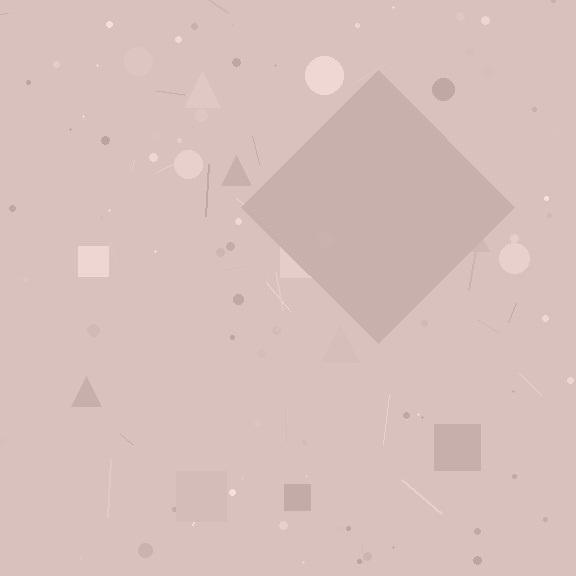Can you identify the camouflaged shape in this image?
The camouflaged shape is a diamond.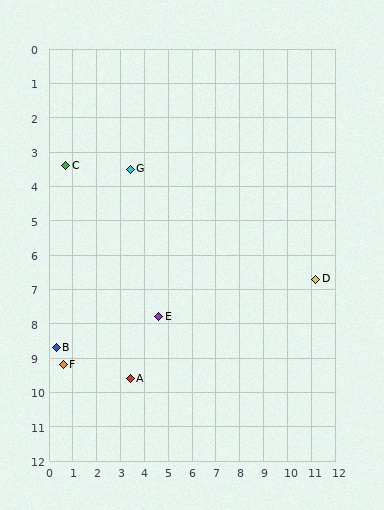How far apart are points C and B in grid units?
Points C and B are about 5.3 grid units apart.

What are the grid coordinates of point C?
Point C is at approximately (0.7, 3.4).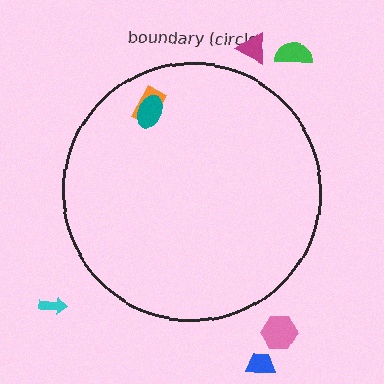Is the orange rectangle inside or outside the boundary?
Inside.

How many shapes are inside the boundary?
2 inside, 5 outside.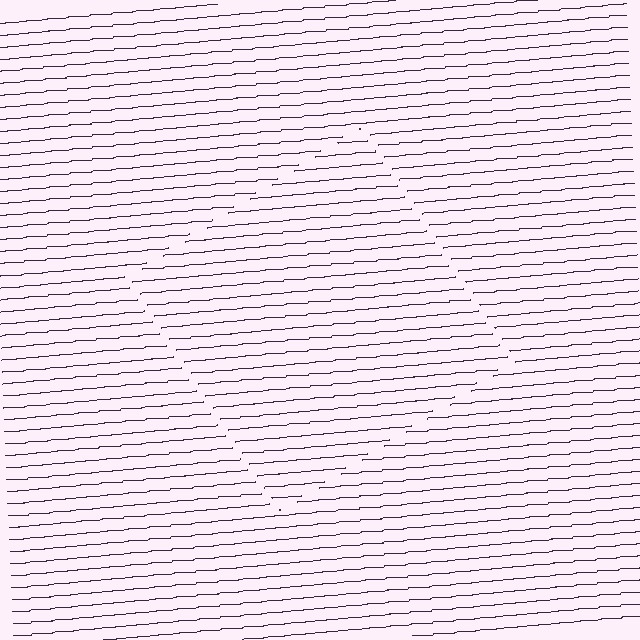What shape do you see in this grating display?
An illusory square. The interior of the shape contains the same grating, shifted by half a period — the contour is defined by the phase discontinuity where line-ends from the inner and outer gratings abut.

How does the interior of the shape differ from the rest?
The interior of the shape contains the same grating, shifted by half a period — the contour is defined by the phase discontinuity where line-ends from the inner and outer gratings abut.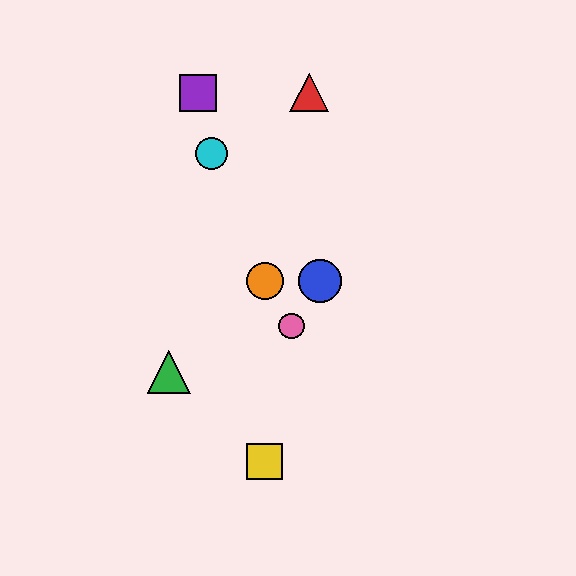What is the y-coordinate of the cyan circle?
The cyan circle is at y≈154.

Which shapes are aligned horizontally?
The blue circle, the orange circle are aligned horizontally.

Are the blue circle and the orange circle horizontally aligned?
Yes, both are at y≈281.